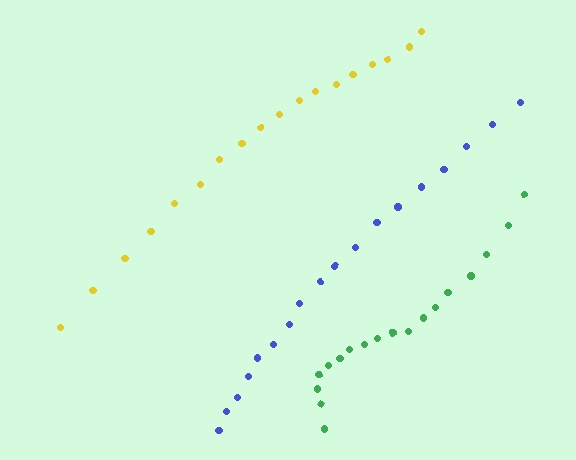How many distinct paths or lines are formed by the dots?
There are 3 distinct paths.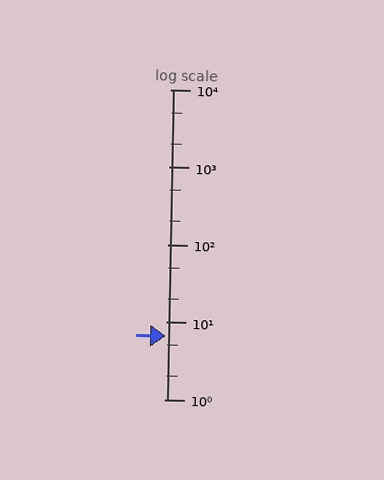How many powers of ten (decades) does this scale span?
The scale spans 4 decades, from 1 to 10000.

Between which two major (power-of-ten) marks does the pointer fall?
The pointer is between 1 and 10.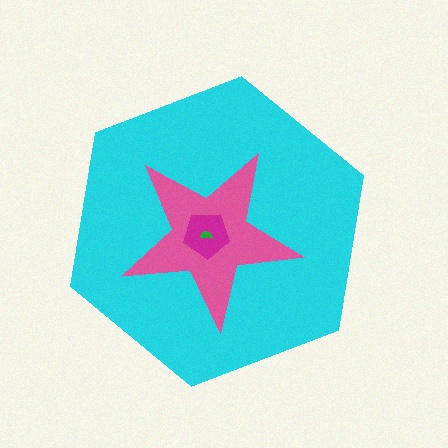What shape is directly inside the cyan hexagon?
The pink star.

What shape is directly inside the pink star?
The magenta pentagon.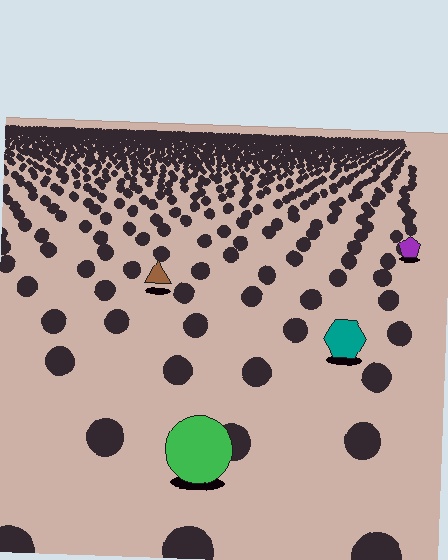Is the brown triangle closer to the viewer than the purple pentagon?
Yes. The brown triangle is closer — you can tell from the texture gradient: the ground texture is coarser near it.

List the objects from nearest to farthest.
From nearest to farthest: the green circle, the teal hexagon, the brown triangle, the purple pentagon.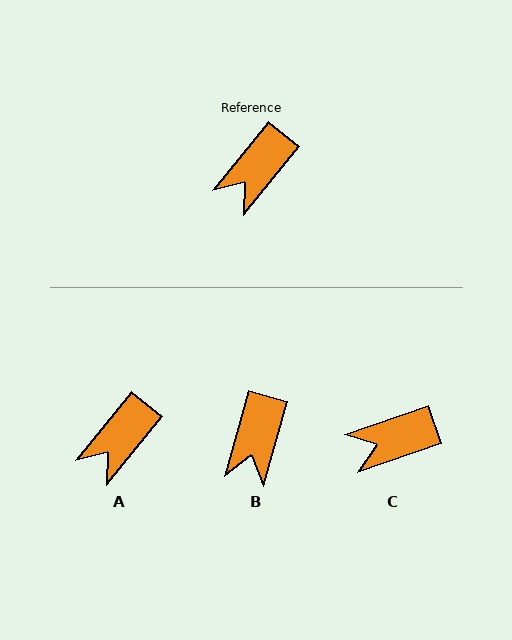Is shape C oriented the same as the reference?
No, it is off by about 32 degrees.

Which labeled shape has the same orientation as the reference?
A.